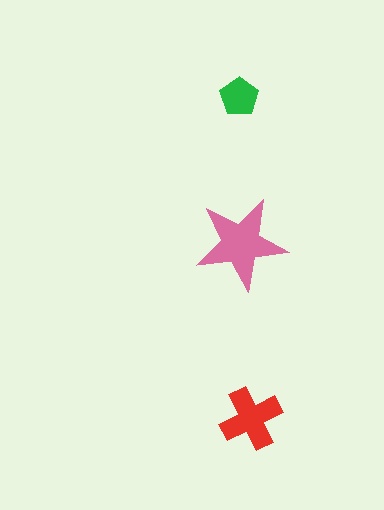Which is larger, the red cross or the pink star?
The pink star.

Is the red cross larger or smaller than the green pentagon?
Larger.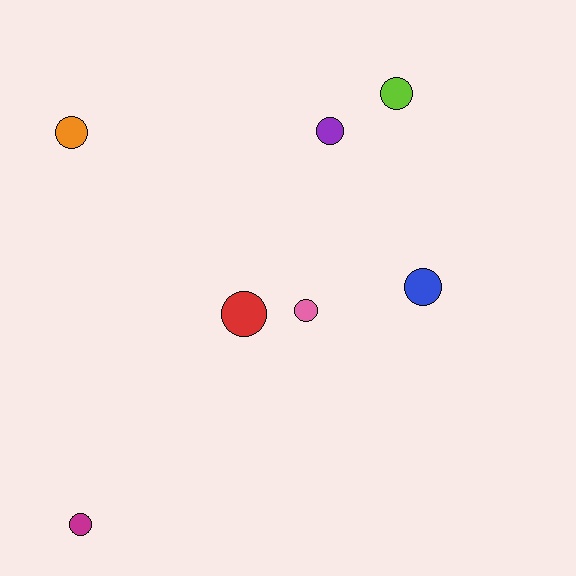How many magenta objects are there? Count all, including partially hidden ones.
There is 1 magenta object.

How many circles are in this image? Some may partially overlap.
There are 7 circles.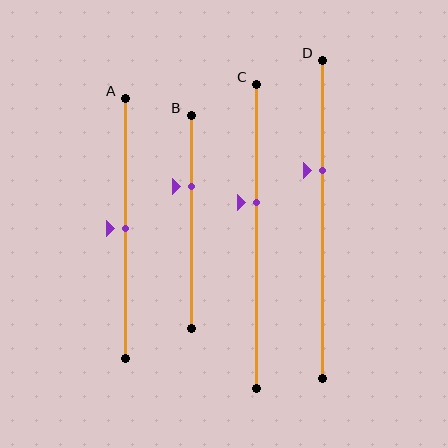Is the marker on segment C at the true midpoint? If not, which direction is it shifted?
No, the marker on segment C is shifted upward by about 11% of the segment length.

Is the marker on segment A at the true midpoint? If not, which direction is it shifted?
Yes, the marker on segment A is at the true midpoint.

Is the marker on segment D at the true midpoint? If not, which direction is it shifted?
No, the marker on segment D is shifted upward by about 15% of the segment length.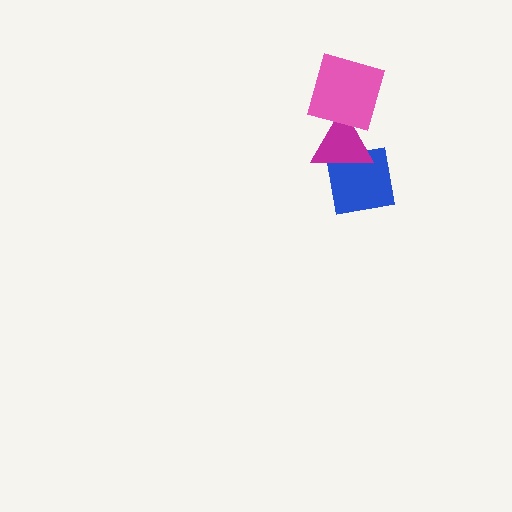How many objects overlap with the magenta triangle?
2 objects overlap with the magenta triangle.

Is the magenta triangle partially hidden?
Yes, it is partially covered by another shape.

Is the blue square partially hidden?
Yes, it is partially covered by another shape.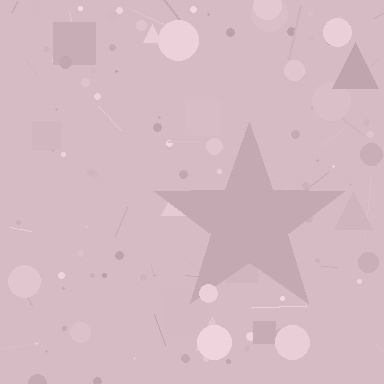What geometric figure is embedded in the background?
A star is embedded in the background.